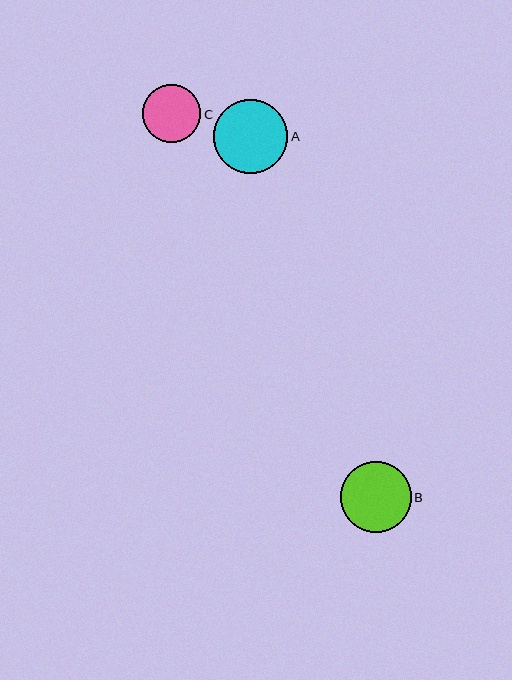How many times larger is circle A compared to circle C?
Circle A is approximately 1.3 times the size of circle C.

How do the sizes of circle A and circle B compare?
Circle A and circle B are approximately the same size.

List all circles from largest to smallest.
From largest to smallest: A, B, C.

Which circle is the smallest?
Circle C is the smallest with a size of approximately 58 pixels.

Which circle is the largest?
Circle A is the largest with a size of approximately 74 pixels.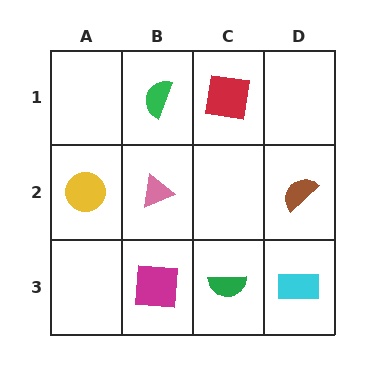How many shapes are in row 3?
3 shapes.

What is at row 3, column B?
A magenta square.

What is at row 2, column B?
A pink triangle.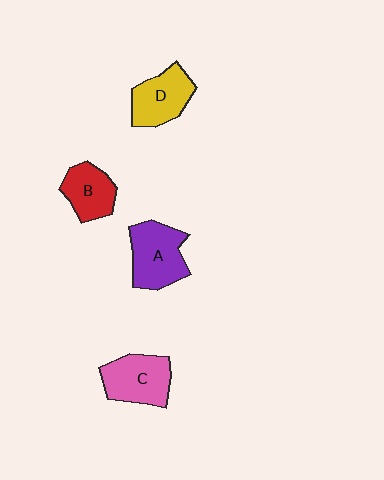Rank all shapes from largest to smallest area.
From largest to smallest: A (purple), C (pink), D (yellow), B (red).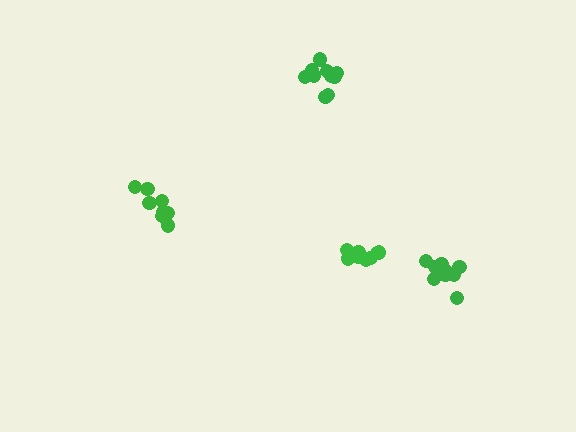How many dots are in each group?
Group 1: 12 dots, Group 2: 8 dots, Group 3: 10 dots, Group 4: 8 dots (38 total).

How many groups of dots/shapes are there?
There are 4 groups.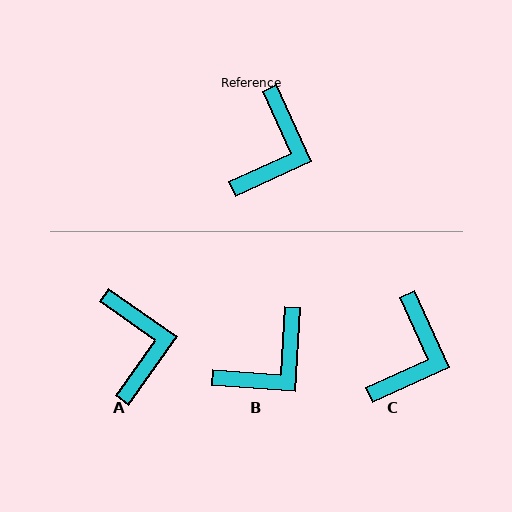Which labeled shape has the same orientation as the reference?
C.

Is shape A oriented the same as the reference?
No, it is off by about 30 degrees.